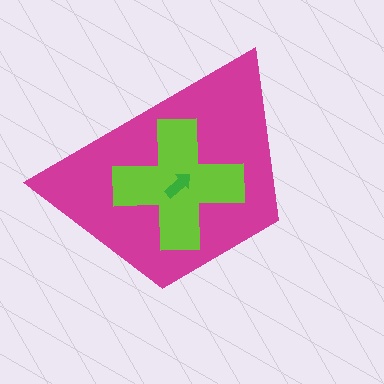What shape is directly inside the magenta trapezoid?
The lime cross.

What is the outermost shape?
The magenta trapezoid.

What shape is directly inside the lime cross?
The green arrow.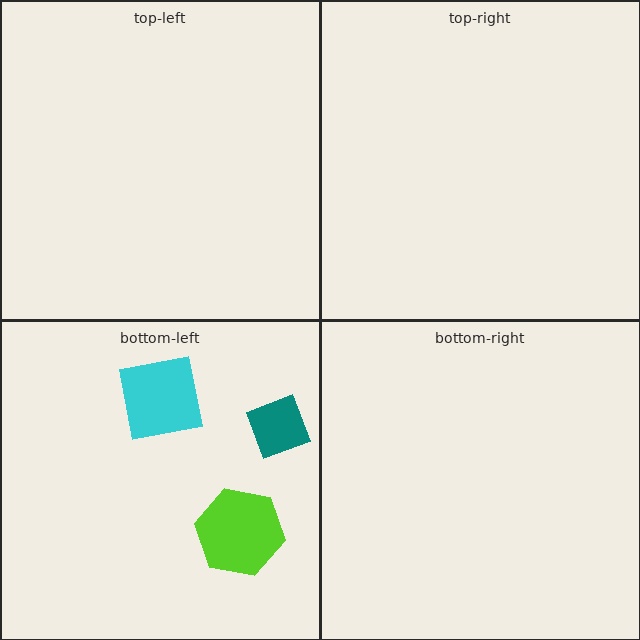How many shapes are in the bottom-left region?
3.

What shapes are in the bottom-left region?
The cyan square, the lime hexagon, the teal diamond.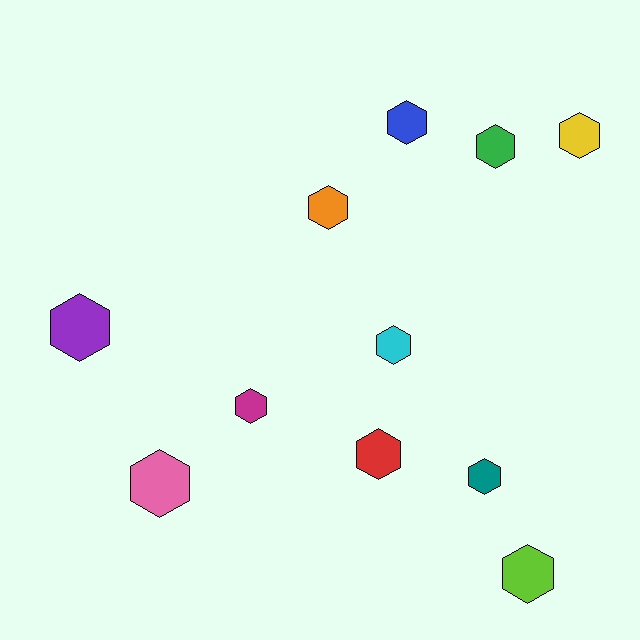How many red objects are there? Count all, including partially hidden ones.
There is 1 red object.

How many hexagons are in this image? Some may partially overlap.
There are 11 hexagons.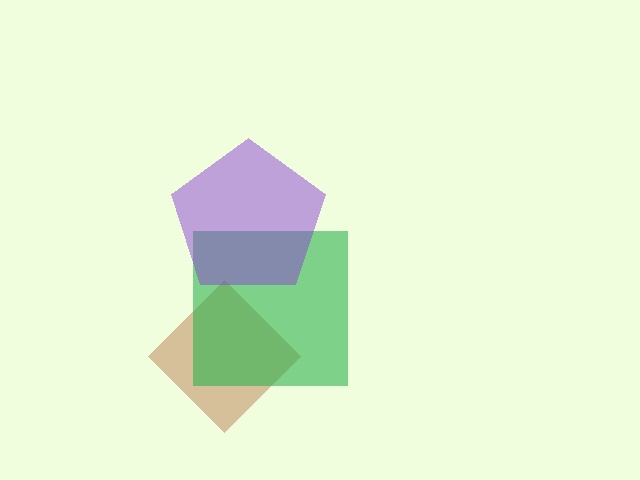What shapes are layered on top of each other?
The layered shapes are: a brown diamond, a green square, a purple pentagon.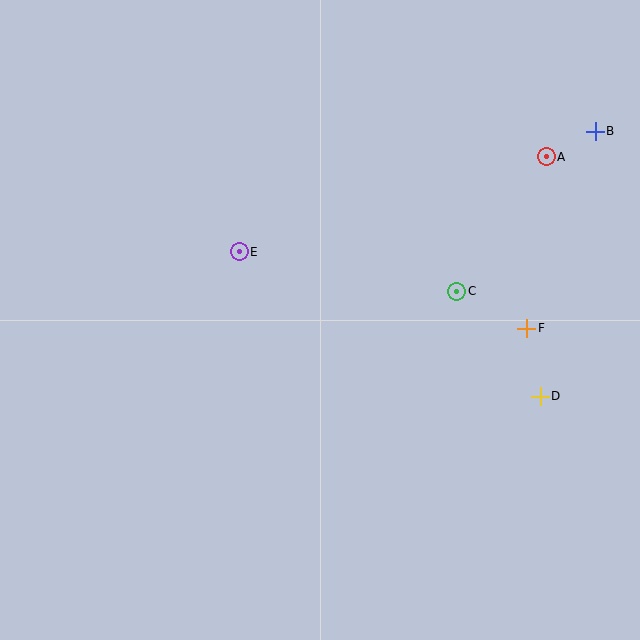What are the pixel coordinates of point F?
Point F is at (527, 328).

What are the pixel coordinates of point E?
Point E is at (239, 252).